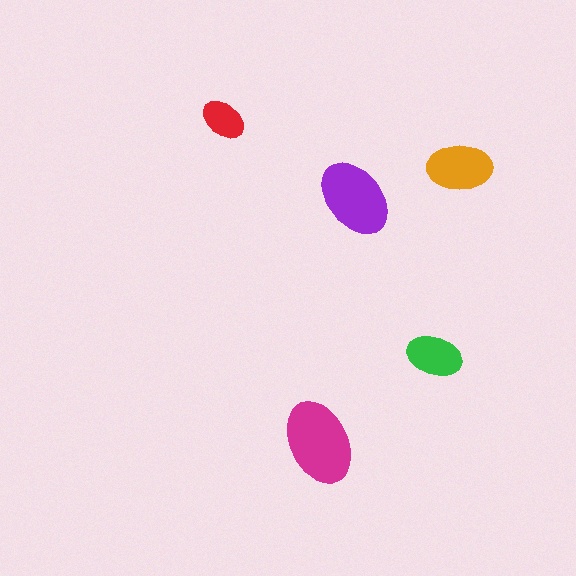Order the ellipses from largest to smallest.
the magenta one, the purple one, the orange one, the green one, the red one.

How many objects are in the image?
There are 5 objects in the image.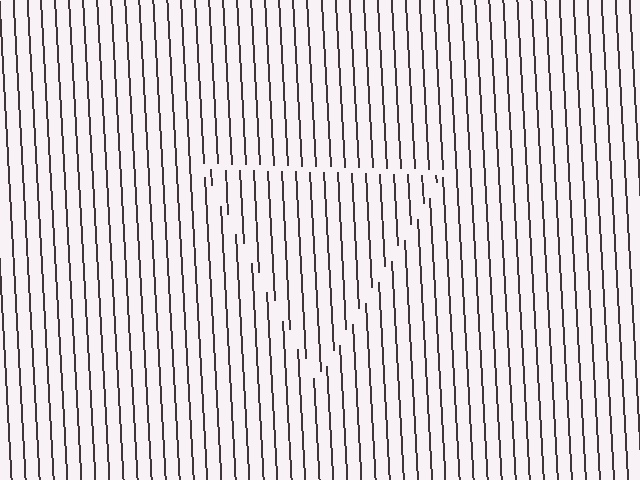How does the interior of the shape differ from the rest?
The interior of the shape contains the same grating, shifted by half a period — the contour is defined by the phase discontinuity where line-ends from the inner and outer gratings abut.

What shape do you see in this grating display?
An illusory triangle. The interior of the shape contains the same grating, shifted by half a period — the contour is defined by the phase discontinuity where line-ends from the inner and outer gratings abut.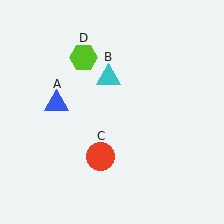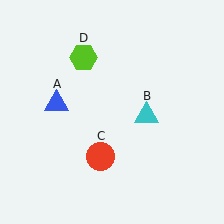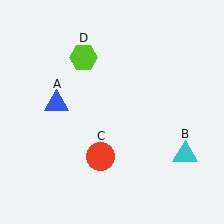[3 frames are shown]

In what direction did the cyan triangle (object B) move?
The cyan triangle (object B) moved down and to the right.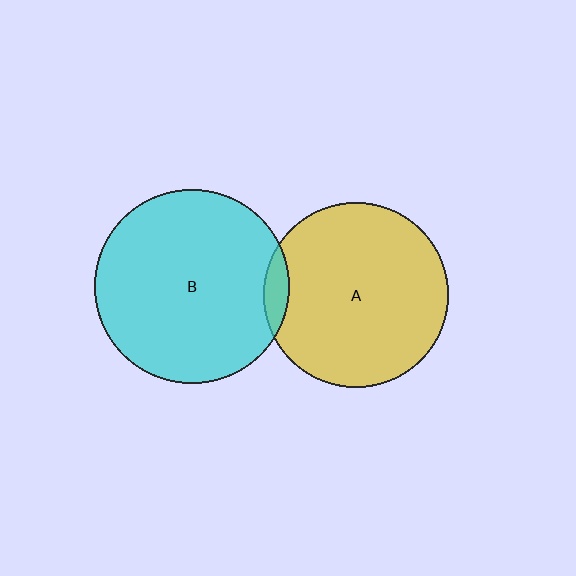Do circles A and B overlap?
Yes.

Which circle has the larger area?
Circle B (cyan).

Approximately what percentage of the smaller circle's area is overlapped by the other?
Approximately 5%.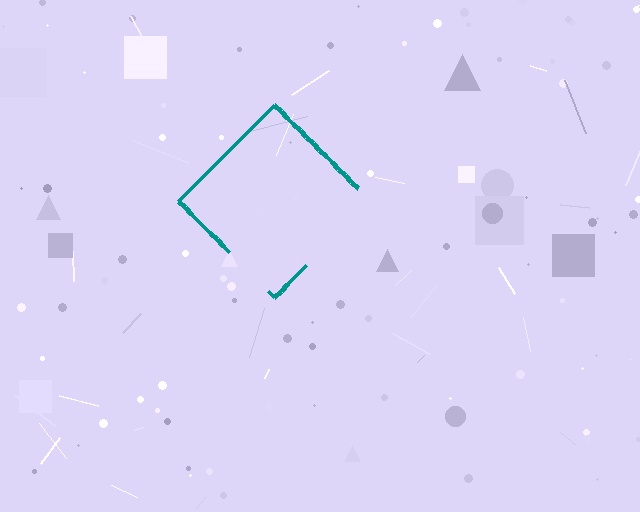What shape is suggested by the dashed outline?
The dashed outline suggests a diamond.